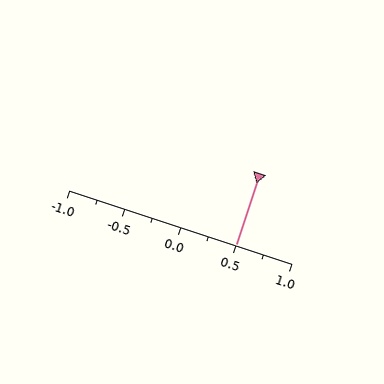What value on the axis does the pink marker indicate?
The marker indicates approximately 0.5.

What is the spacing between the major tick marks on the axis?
The major ticks are spaced 0.5 apart.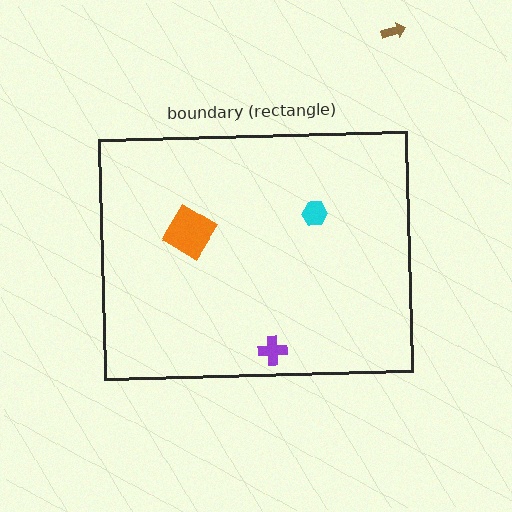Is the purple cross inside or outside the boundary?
Inside.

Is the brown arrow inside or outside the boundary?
Outside.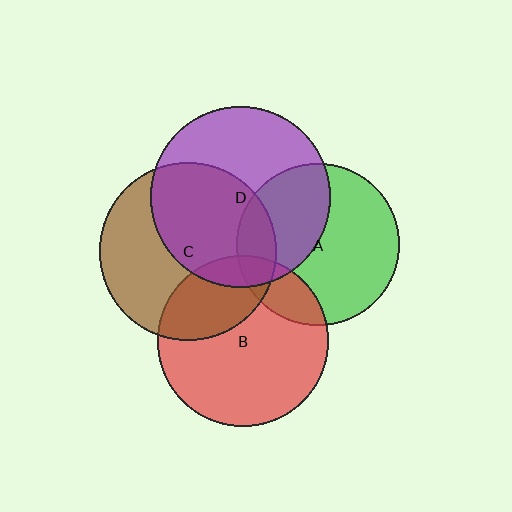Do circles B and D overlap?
Yes.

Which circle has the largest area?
Circle D (purple).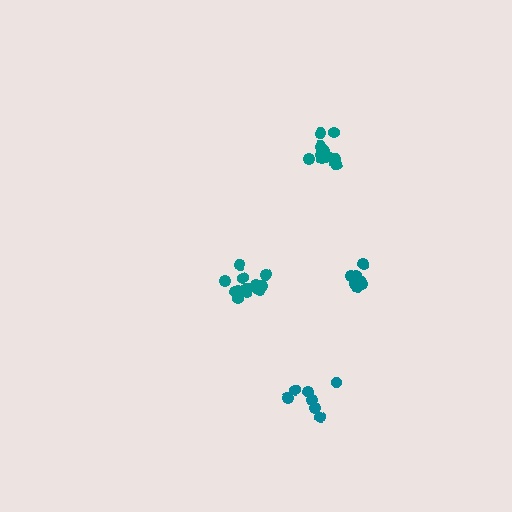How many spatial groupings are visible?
There are 4 spatial groupings.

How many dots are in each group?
Group 1: 7 dots, Group 2: 7 dots, Group 3: 13 dots, Group 4: 13 dots (40 total).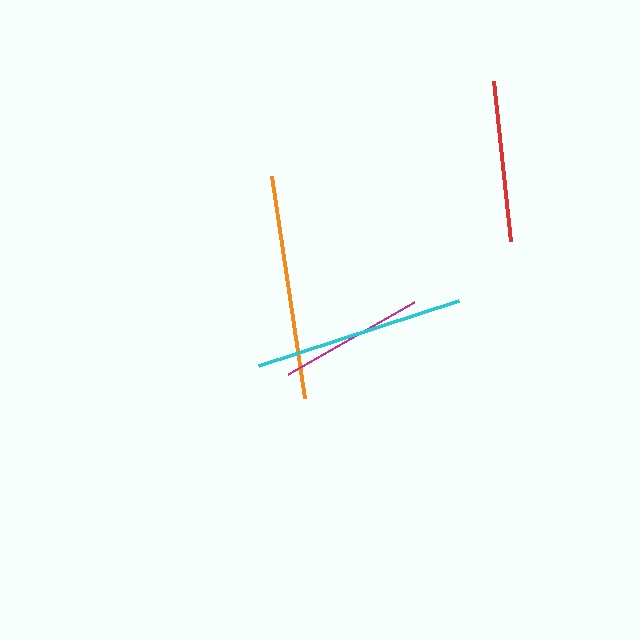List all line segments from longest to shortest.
From longest to shortest: orange, cyan, red, magenta.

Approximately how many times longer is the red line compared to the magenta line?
The red line is approximately 1.1 times the length of the magenta line.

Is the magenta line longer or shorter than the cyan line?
The cyan line is longer than the magenta line.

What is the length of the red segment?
The red segment is approximately 161 pixels long.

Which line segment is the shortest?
The magenta line is the shortest at approximately 144 pixels.